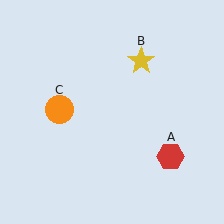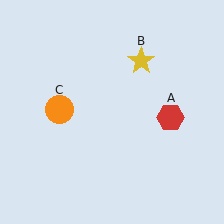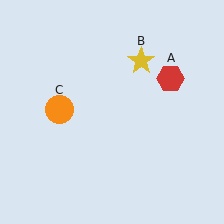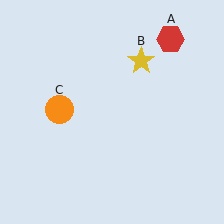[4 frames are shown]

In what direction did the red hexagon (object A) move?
The red hexagon (object A) moved up.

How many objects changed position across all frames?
1 object changed position: red hexagon (object A).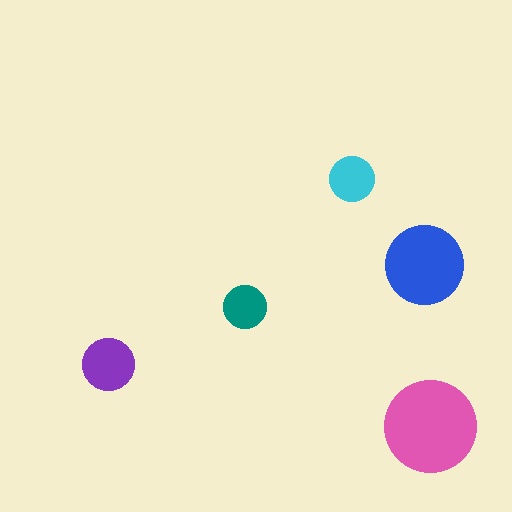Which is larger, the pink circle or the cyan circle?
The pink one.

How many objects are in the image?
There are 5 objects in the image.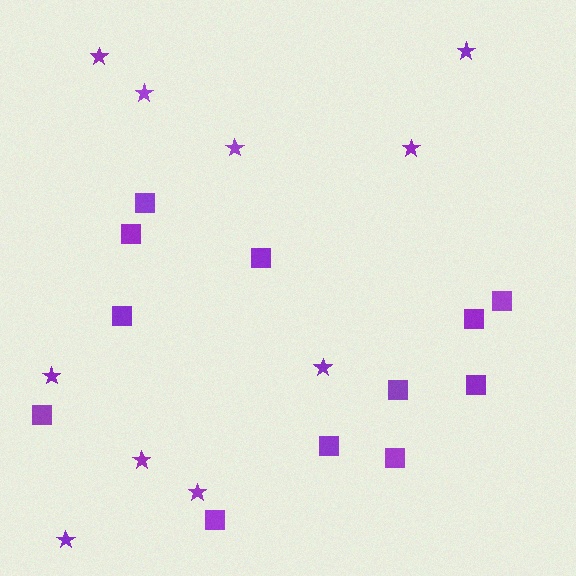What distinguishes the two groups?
There are 2 groups: one group of stars (10) and one group of squares (12).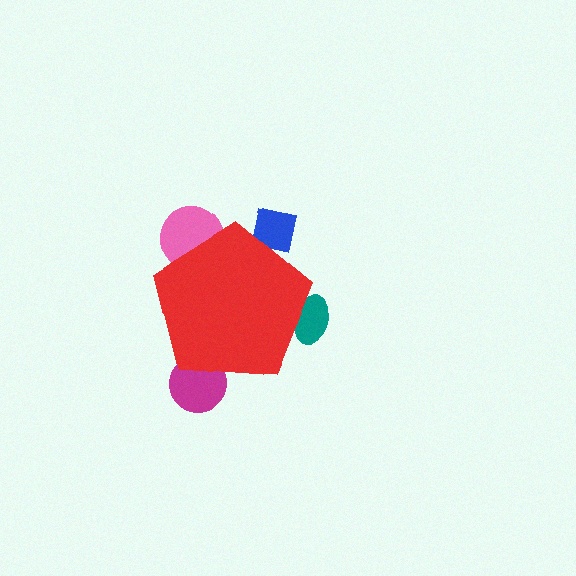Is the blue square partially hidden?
Yes, the blue square is partially hidden behind the red pentagon.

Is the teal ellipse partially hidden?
Yes, the teal ellipse is partially hidden behind the red pentagon.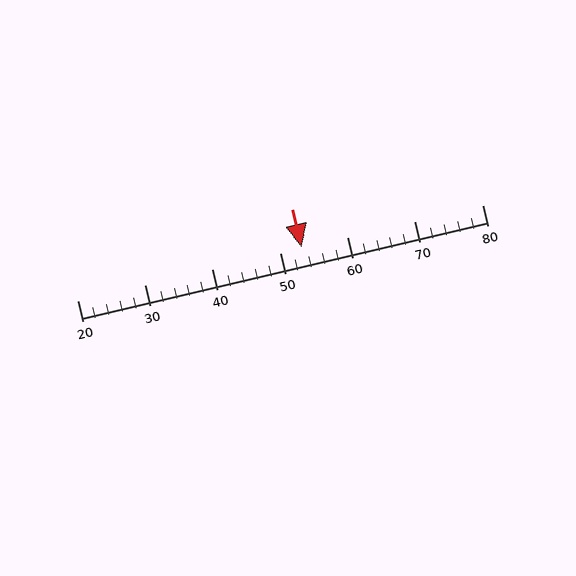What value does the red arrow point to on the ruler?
The red arrow points to approximately 53.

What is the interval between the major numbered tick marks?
The major tick marks are spaced 10 units apart.